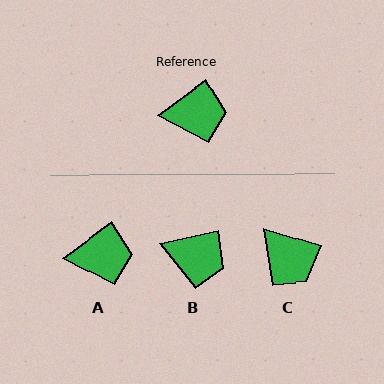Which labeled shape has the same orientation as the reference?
A.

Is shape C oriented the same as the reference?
No, it is off by about 54 degrees.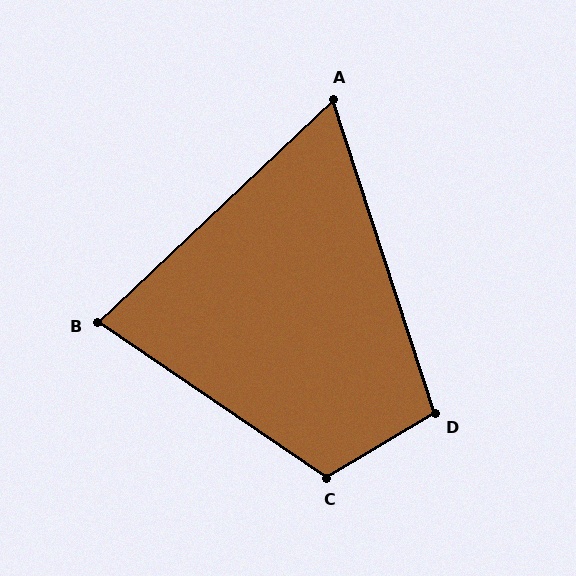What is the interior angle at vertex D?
Approximately 102 degrees (obtuse).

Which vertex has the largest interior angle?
C, at approximately 115 degrees.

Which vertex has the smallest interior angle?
A, at approximately 65 degrees.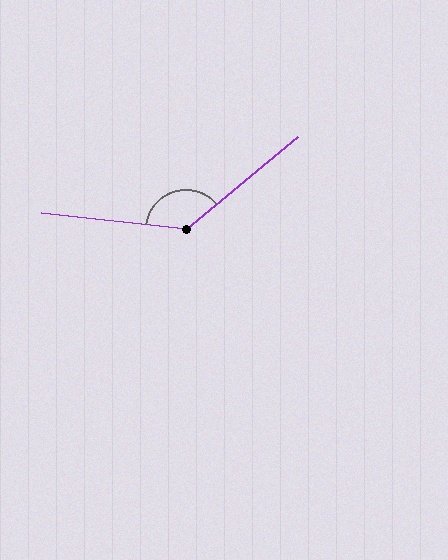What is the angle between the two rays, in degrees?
Approximately 134 degrees.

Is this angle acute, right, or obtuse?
It is obtuse.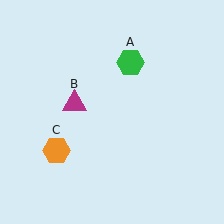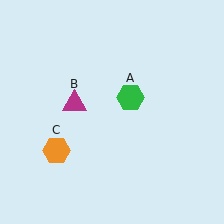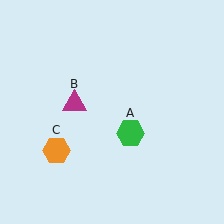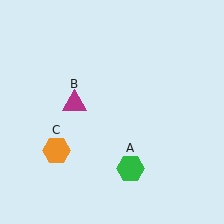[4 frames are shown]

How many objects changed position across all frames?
1 object changed position: green hexagon (object A).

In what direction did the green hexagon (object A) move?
The green hexagon (object A) moved down.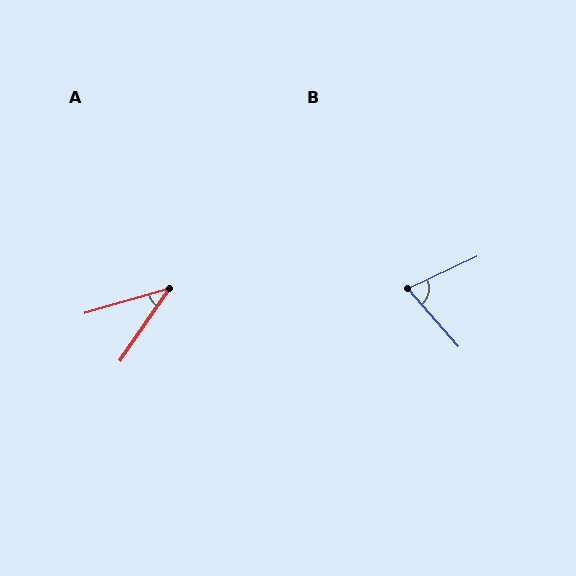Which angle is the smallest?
A, at approximately 39 degrees.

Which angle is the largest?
B, at approximately 73 degrees.